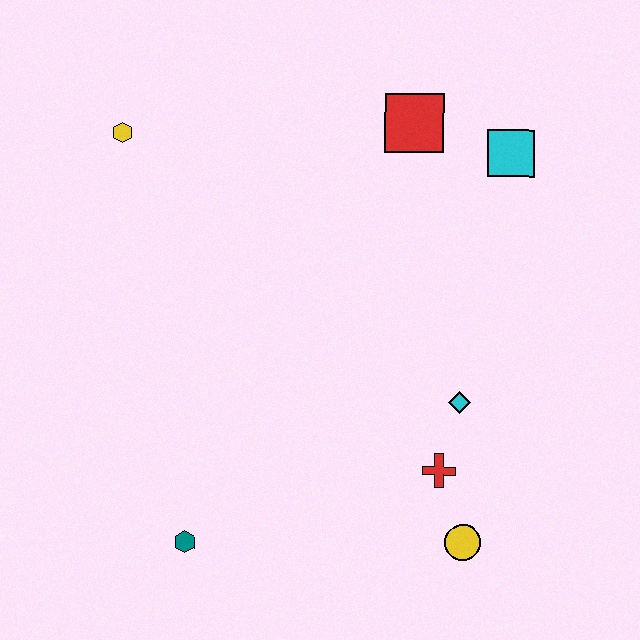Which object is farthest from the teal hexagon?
The cyan square is farthest from the teal hexagon.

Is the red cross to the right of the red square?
Yes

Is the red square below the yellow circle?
No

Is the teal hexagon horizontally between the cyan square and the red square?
No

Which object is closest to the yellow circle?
The red cross is closest to the yellow circle.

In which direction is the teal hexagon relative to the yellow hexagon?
The teal hexagon is below the yellow hexagon.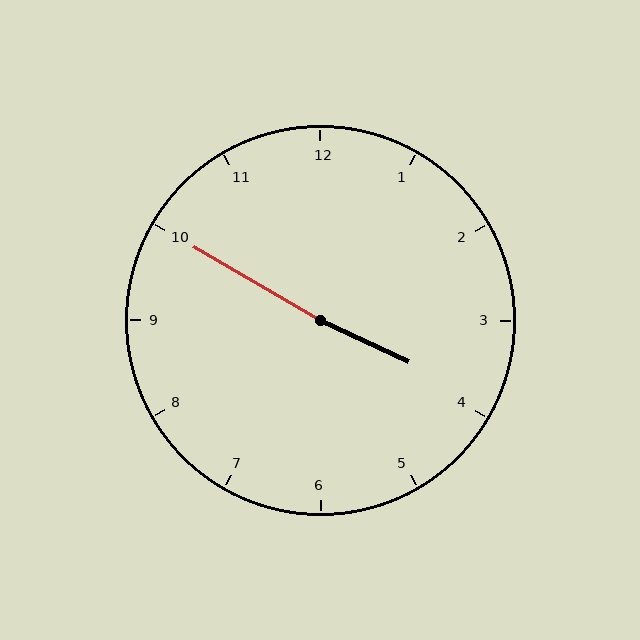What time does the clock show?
3:50.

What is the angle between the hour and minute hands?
Approximately 175 degrees.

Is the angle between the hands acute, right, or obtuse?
It is obtuse.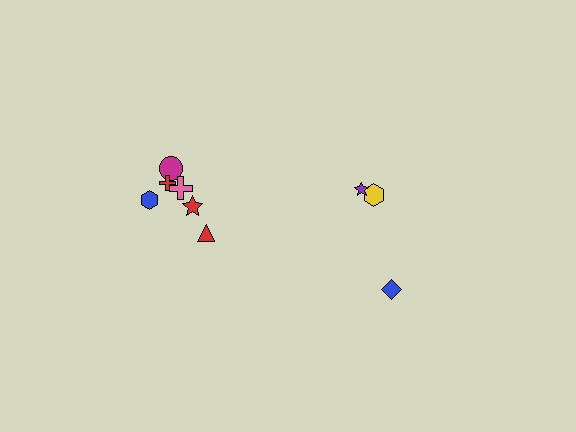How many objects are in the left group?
There are 6 objects.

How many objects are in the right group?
There are 3 objects.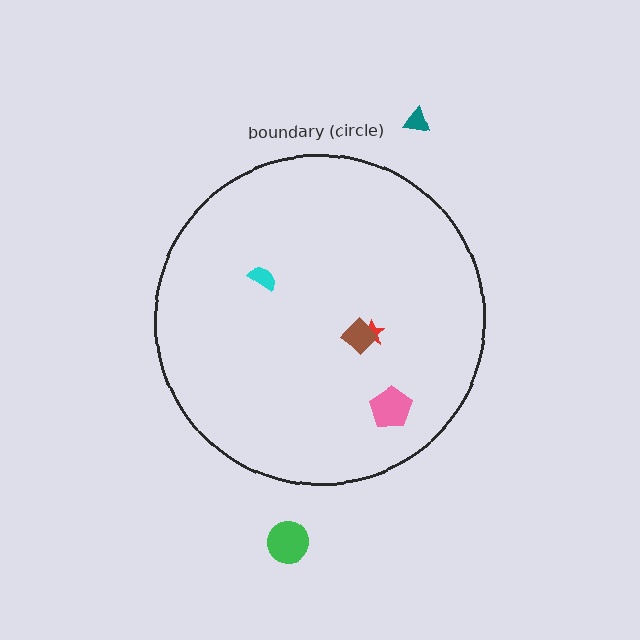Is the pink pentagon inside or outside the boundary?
Inside.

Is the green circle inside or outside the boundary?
Outside.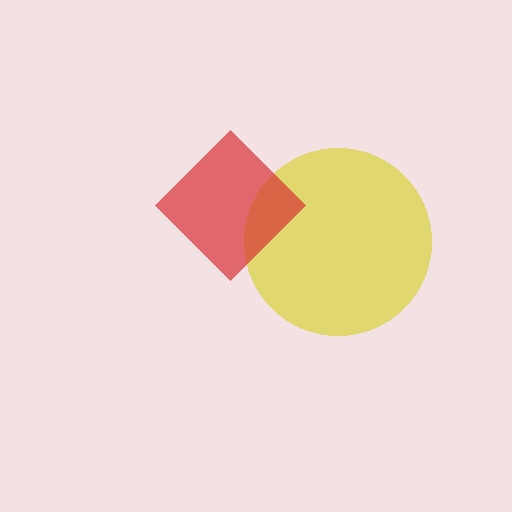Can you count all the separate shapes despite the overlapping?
Yes, there are 2 separate shapes.